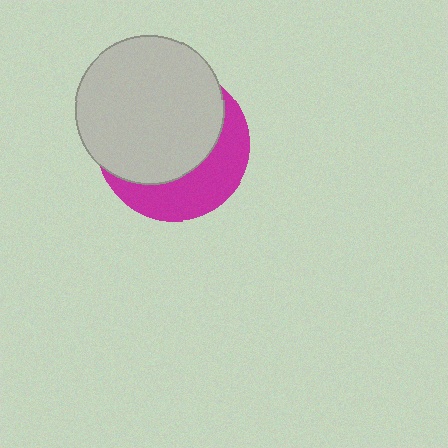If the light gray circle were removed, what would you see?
You would see the complete magenta circle.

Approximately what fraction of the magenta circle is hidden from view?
Roughly 63% of the magenta circle is hidden behind the light gray circle.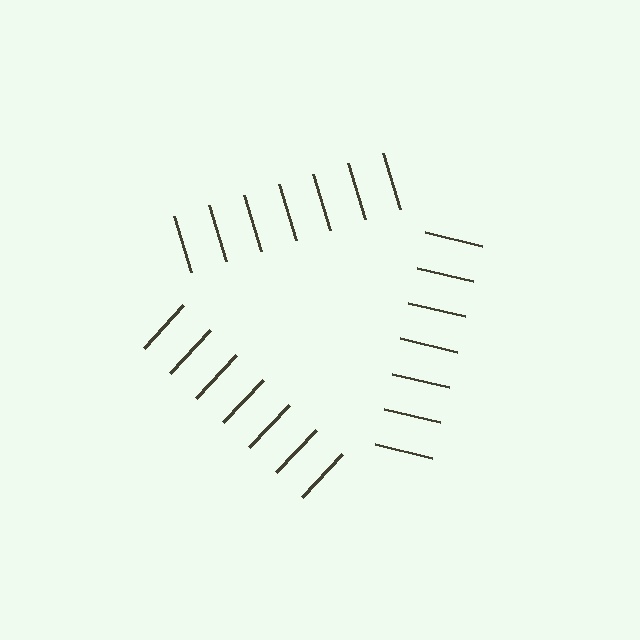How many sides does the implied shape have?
3 sides — the line-ends trace a triangle.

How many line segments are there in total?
21 — 7 along each of the 3 edges.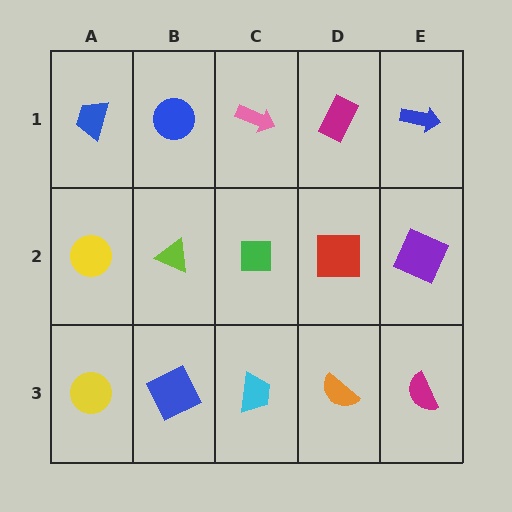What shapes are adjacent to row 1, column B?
A lime triangle (row 2, column B), a blue trapezoid (row 1, column A), a pink arrow (row 1, column C).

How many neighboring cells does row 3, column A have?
2.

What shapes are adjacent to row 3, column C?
A green square (row 2, column C), a blue square (row 3, column B), an orange semicircle (row 3, column D).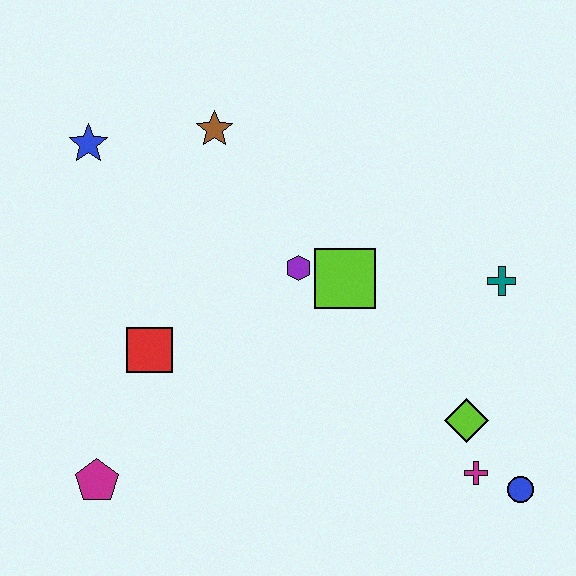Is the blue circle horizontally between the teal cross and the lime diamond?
No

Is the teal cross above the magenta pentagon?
Yes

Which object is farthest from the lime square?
The magenta pentagon is farthest from the lime square.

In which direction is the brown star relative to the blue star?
The brown star is to the right of the blue star.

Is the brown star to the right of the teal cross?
No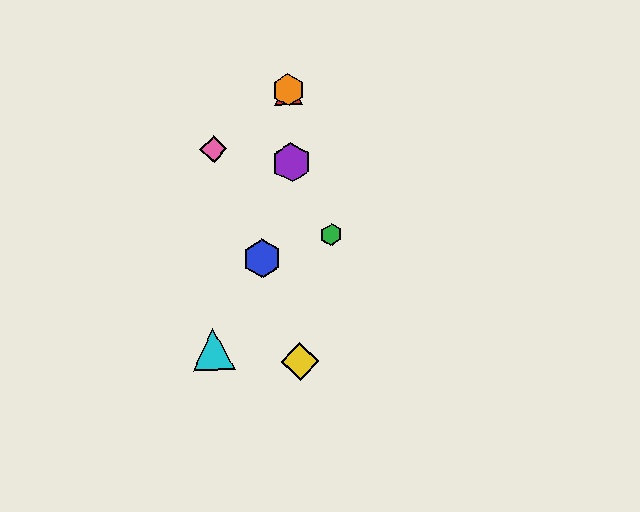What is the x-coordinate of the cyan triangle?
The cyan triangle is at x≈214.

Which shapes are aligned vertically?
The red triangle, the yellow diamond, the purple hexagon, the orange hexagon are aligned vertically.